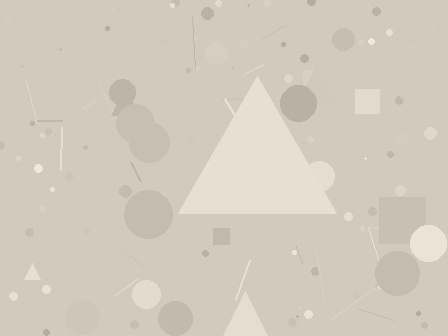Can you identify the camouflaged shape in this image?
The camouflaged shape is a triangle.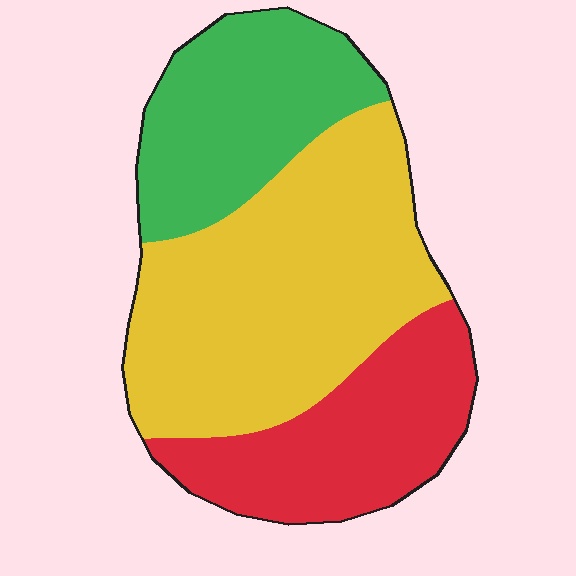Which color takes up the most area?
Yellow, at roughly 50%.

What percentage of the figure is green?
Green takes up about one quarter (1/4) of the figure.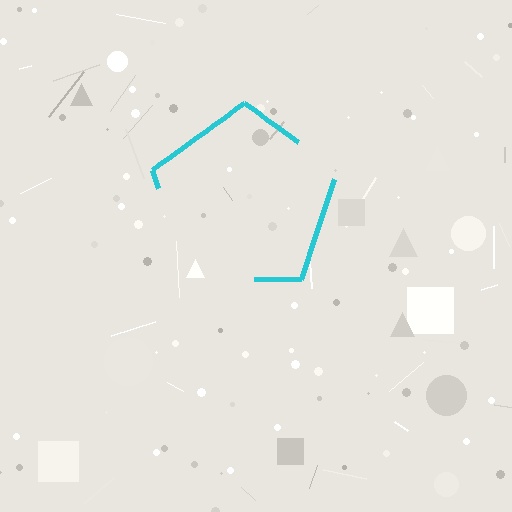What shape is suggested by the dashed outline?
The dashed outline suggests a pentagon.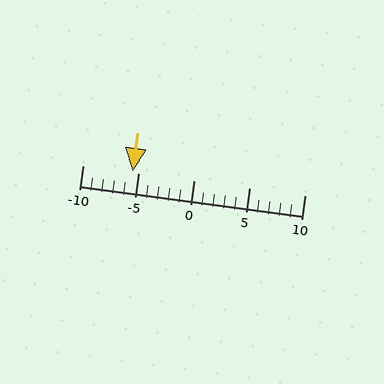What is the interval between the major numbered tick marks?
The major tick marks are spaced 5 units apart.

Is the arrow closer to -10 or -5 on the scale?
The arrow is closer to -5.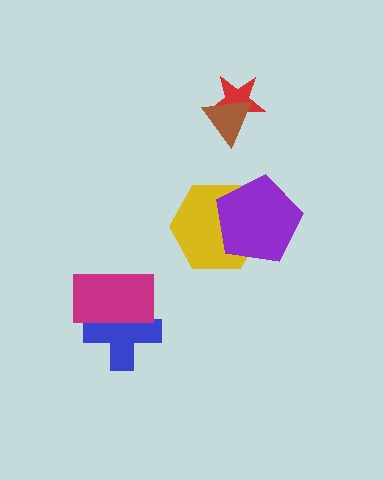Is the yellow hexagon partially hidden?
Yes, it is partially covered by another shape.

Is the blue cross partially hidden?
Yes, it is partially covered by another shape.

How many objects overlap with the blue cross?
1 object overlaps with the blue cross.